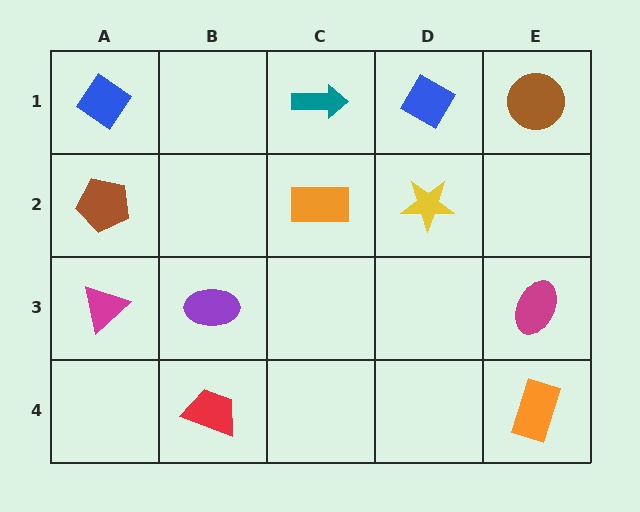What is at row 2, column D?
A yellow star.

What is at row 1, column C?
A teal arrow.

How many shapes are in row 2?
3 shapes.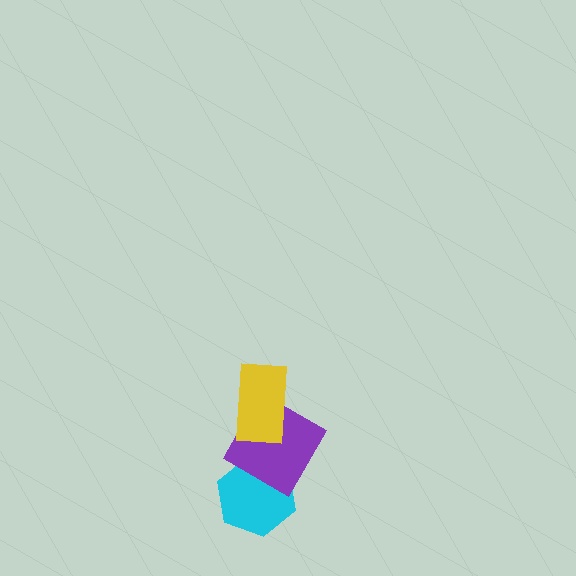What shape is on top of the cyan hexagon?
The purple square is on top of the cyan hexagon.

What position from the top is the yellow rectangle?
The yellow rectangle is 1st from the top.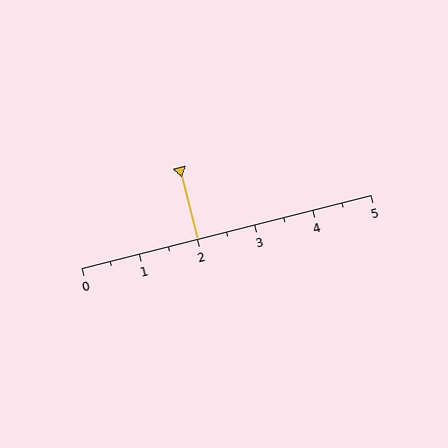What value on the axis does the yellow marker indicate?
The marker indicates approximately 2.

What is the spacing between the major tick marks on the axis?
The major ticks are spaced 1 apart.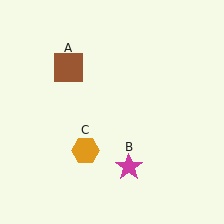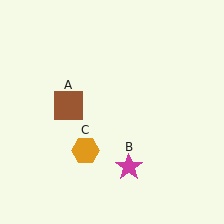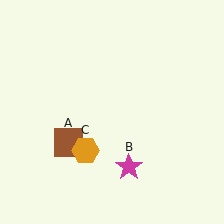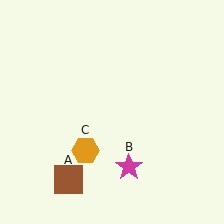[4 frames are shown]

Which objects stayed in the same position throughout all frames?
Magenta star (object B) and orange hexagon (object C) remained stationary.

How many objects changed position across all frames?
1 object changed position: brown square (object A).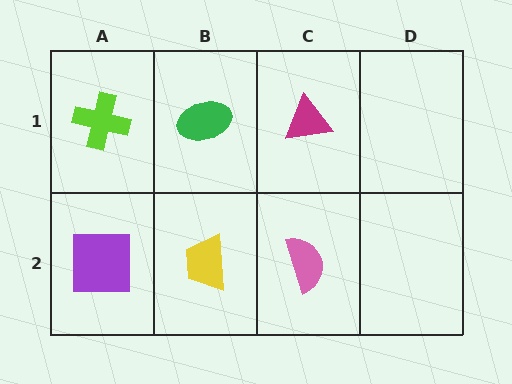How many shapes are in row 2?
3 shapes.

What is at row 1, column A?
A lime cross.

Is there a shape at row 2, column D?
No, that cell is empty.